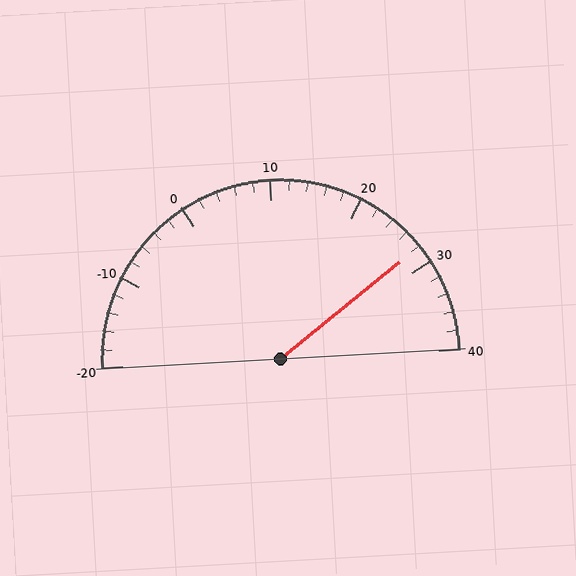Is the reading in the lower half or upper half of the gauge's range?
The reading is in the upper half of the range (-20 to 40).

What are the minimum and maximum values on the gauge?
The gauge ranges from -20 to 40.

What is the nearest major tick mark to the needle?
The nearest major tick mark is 30.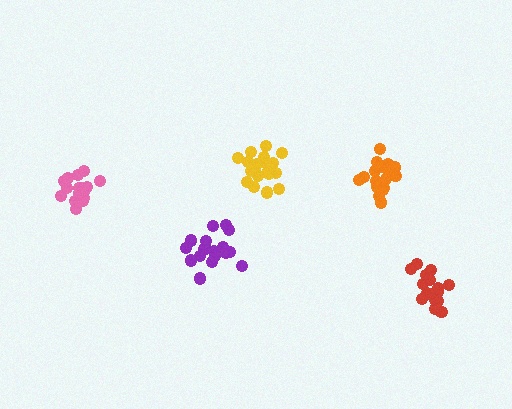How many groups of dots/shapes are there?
There are 5 groups.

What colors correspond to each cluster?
The clusters are colored: purple, orange, pink, red, yellow.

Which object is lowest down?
The red cluster is bottommost.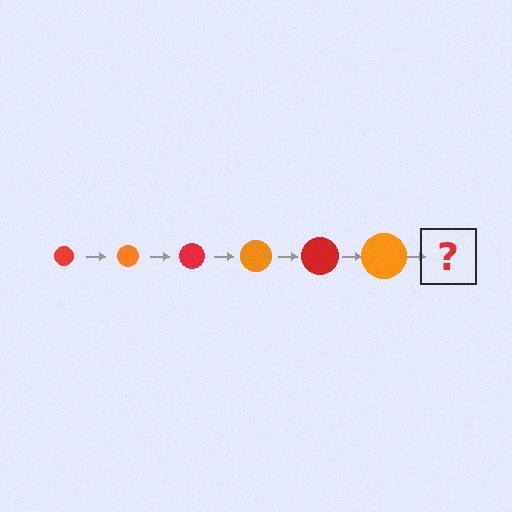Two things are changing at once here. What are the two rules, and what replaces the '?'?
The two rules are that the circle grows larger each step and the color cycles through red and orange. The '?' should be a red circle, larger than the previous one.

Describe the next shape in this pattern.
It should be a red circle, larger than the previous one.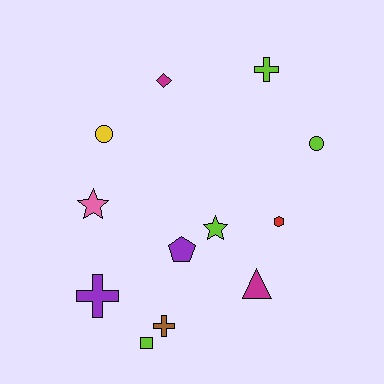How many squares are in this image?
There is 1 square.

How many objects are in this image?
There are 12 objects.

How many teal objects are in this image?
There are no teal objects.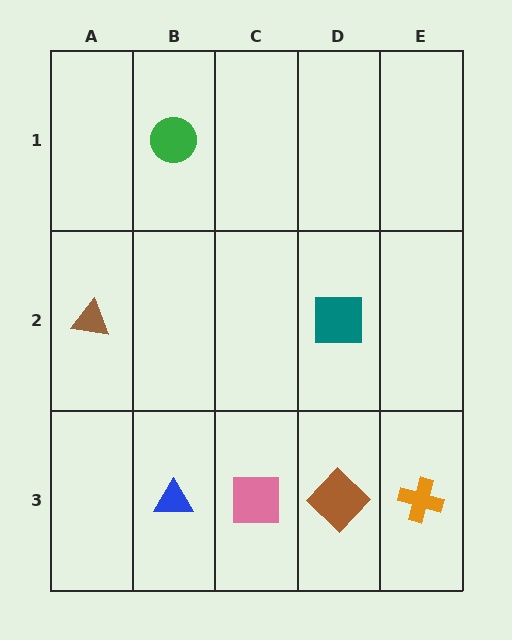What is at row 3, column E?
An orange cross.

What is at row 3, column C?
A pink square.